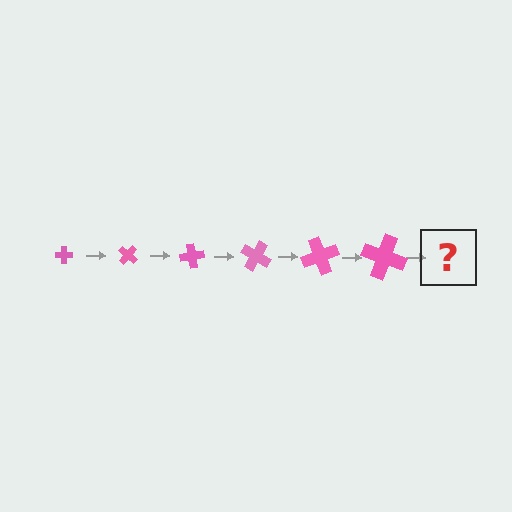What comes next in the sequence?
The next element should be a cross, larger than the previous one and rotated 240 degrees from the start.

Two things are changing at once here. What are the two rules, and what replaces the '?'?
The two rules are that the cross grows larger each step and it rotates 40 degrees each step. The '?' should be a cross, larger than the previous one and rotated 240 degrees from the start.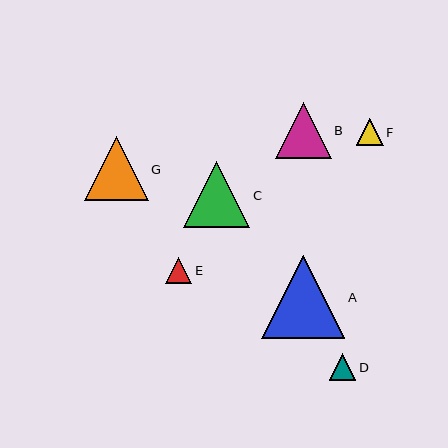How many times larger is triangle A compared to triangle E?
Triangle A is approximately 3.2 times the size of triangle E.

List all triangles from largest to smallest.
From largest to smallest: A, C, G, B, F, E, D.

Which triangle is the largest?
Triangle A is the largest with a size of approximately 83 pixels.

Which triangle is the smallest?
Triangle D is the smallest with a size of approximately 26 pixels.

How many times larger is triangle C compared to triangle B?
Triangle C is approximately 1.2 times the size of triangle B.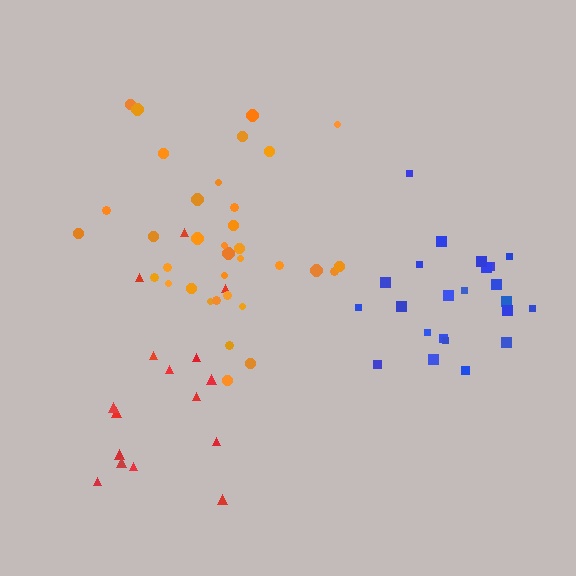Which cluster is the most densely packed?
Blue.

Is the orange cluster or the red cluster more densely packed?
Orange.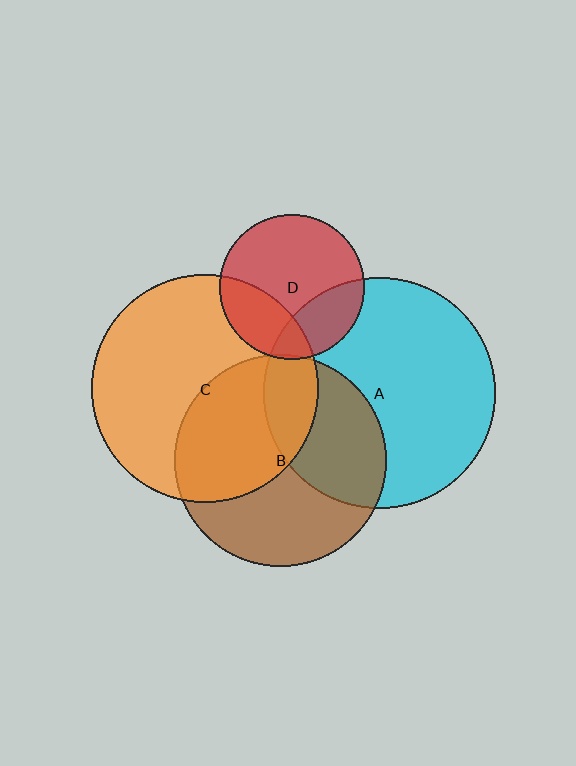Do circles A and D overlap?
Yes.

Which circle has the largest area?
Circle A (cyan).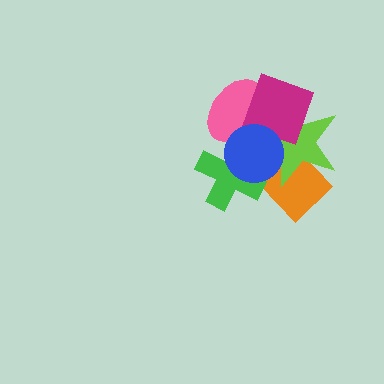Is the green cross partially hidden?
Yes, it is partially covered by another shape.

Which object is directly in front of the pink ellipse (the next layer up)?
The lime star is directly in front of the pink ellipse.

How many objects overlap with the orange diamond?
2 objects overlap with the orange diamond.